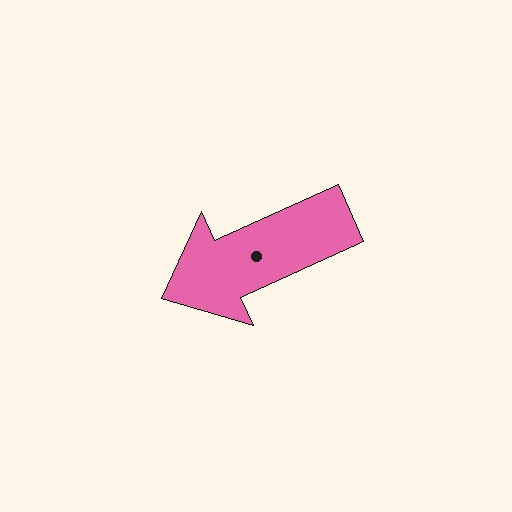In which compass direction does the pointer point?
Southwest.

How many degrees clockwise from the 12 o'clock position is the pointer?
Approximately 246 degrees.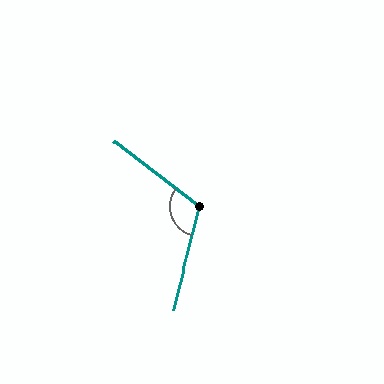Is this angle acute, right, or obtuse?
It is obtuse.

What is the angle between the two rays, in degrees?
Approximately 113 degrees.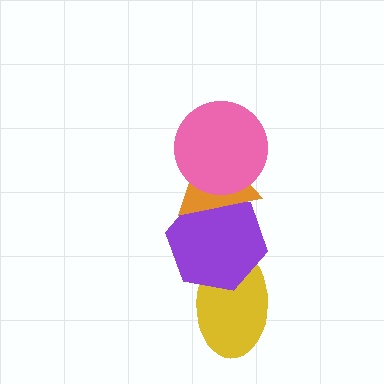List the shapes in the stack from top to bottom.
From top to bottom: the pink circle, the orange triangle, the purple hexagon, the yellow ellipse.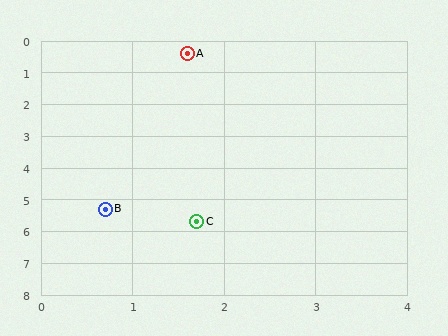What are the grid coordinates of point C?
Point C is at approximately (1.7, 5.7).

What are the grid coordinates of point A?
Point A is at approximately (1.6, 0.4).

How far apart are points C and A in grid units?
Points C and A are about 5.3 grid units apart.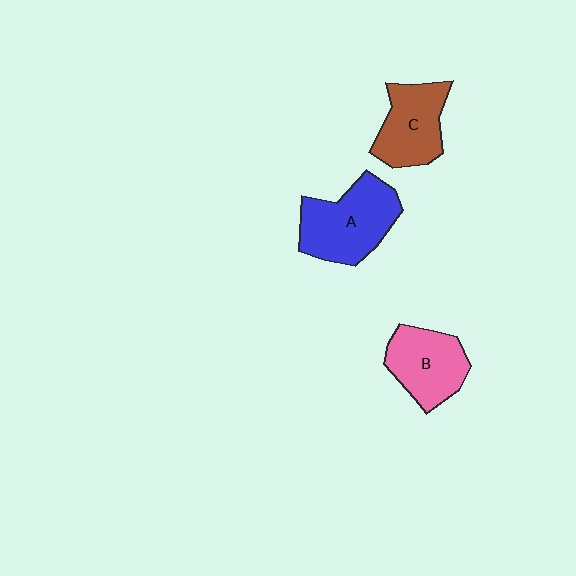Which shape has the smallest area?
Shape C (brown).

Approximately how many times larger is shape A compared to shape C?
Approximately 1.3 times.